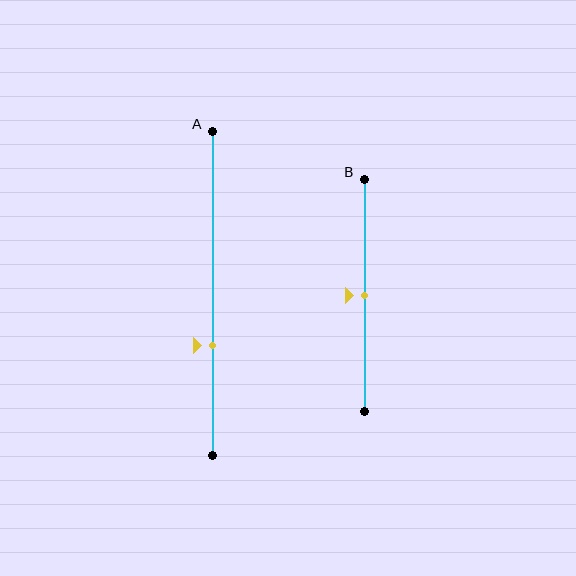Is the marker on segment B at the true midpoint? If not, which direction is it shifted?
Yes, the marker on segment B is at the true midpoint.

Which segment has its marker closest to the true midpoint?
Segment B has its marker closest to the true midpoint.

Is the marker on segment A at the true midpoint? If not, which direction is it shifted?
No, the marker on segment A is shifted downward by about 16% of the segment length.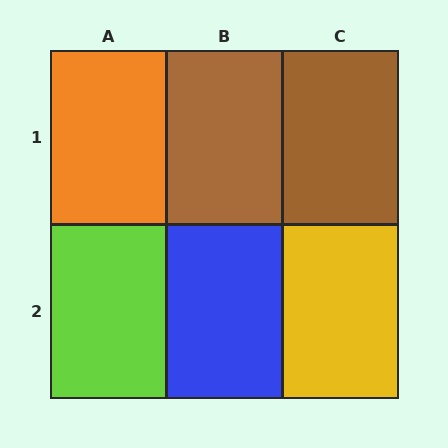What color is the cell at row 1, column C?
Brown.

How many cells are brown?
2 cells are brown.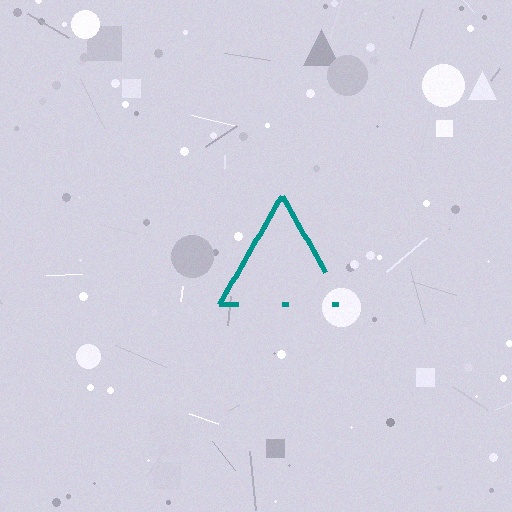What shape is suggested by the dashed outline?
The dashed outline suggests a triangle.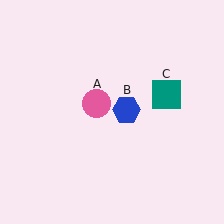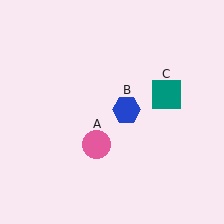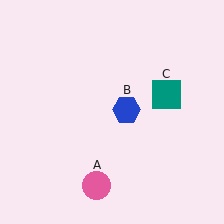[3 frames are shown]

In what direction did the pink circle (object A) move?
The pink circle (object A) moved down.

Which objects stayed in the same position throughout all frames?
Blue hexagon (object B) and teal square (object C) remained stationary.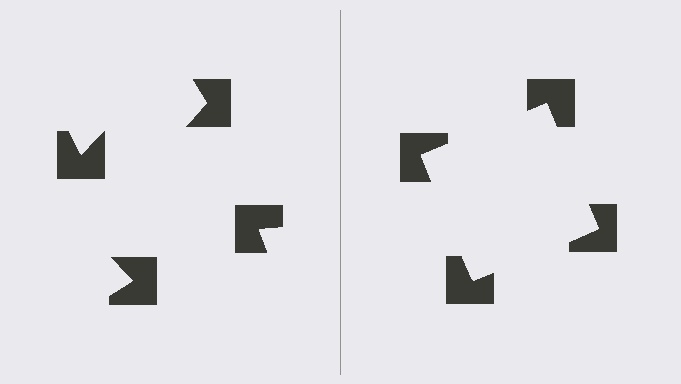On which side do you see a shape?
An illusory square appears on the right side. On the left side the wedge cuts are rotated, so no coherent shape forms.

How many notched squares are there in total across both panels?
8 — 4 on each side.